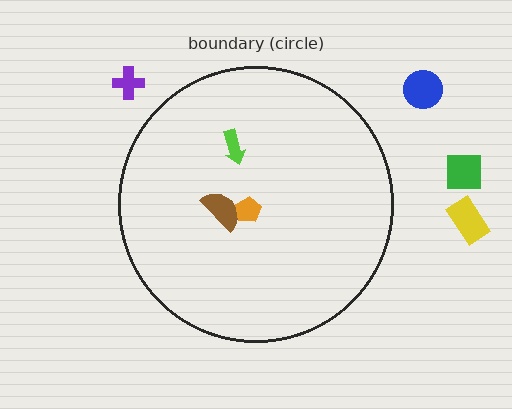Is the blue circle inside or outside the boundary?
Outside.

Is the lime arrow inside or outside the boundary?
Inside.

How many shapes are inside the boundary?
3 inside, 4 outside.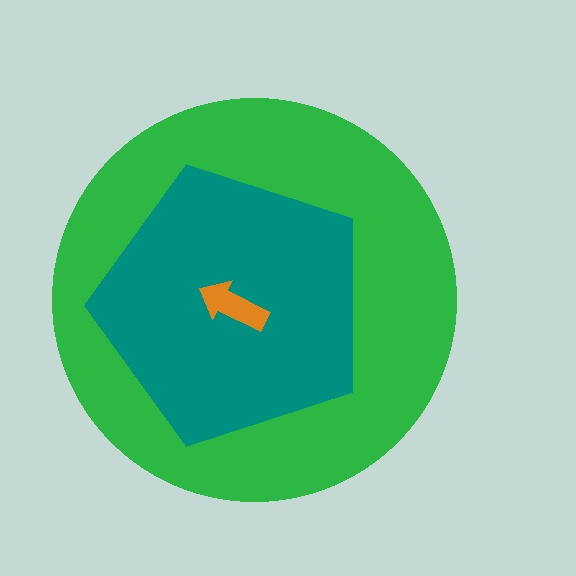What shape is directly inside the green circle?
The teal pentagon.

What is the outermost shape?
The green circle.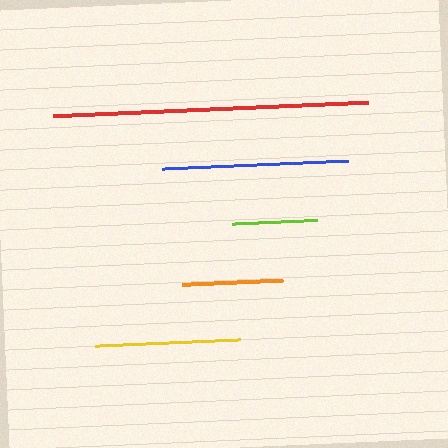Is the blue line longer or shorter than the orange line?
The blue line is longer than the orange line.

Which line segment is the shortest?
The lime line is the shortest at approximately 85 pixels.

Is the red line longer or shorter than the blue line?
The red line is longer than the blue line.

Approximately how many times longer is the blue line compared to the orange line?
The blue line is approximately 1.8 times the length of the orange line.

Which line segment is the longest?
The red line is the longest at approximately 315 pixels.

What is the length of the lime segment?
The lime segment is approximately 85 pixels long.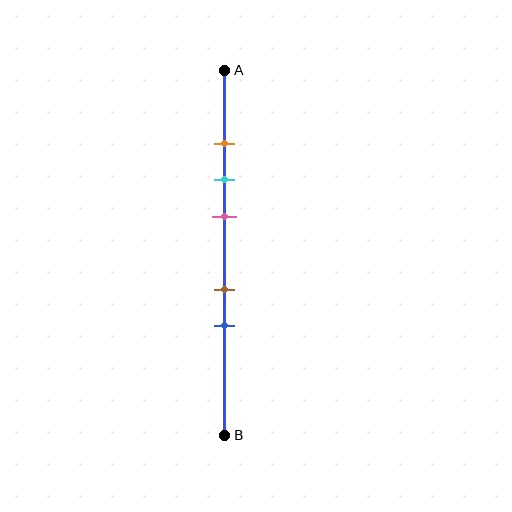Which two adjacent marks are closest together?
The orange and cyan marks are the closest adjacent pair.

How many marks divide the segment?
There are 5 marks dividing the segment.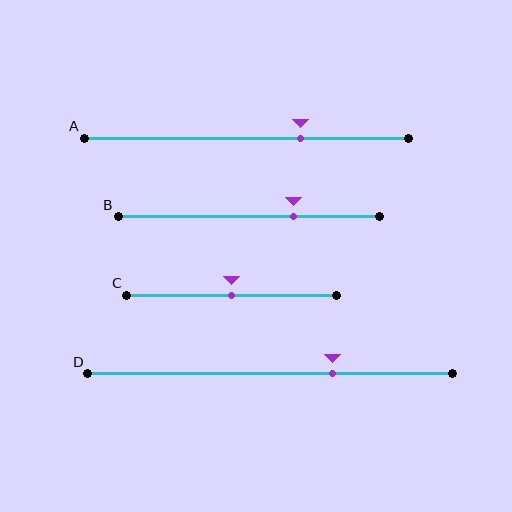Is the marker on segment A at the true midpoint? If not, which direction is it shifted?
No, the marker on segment A is shifted to the right by about 17% of the segment length.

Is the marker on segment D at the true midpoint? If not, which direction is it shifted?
No, the marker on segment D is shifted to the right by about 17% of the segment length.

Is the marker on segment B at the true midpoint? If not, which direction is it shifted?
No, the marker on segment B is shifted to the right by about 17% of the segment length.